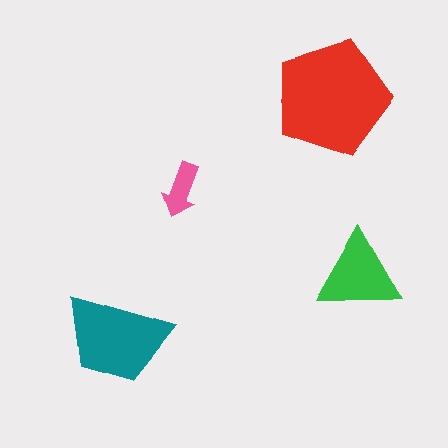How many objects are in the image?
There are 4 objects in the image.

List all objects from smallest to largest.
The pink arrow, the green triangle, the teal trapezoid, the red pentagon.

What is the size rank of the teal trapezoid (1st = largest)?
2nd.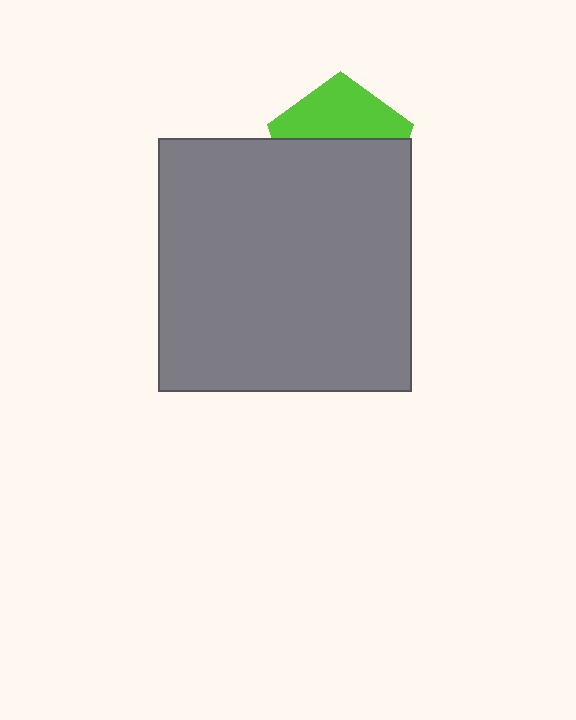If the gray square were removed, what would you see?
You would see the complete lime pentagon.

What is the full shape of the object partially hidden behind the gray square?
The partially hidden object is a lime pentagon.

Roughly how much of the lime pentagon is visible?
A small part of it is visible (roughly 41%).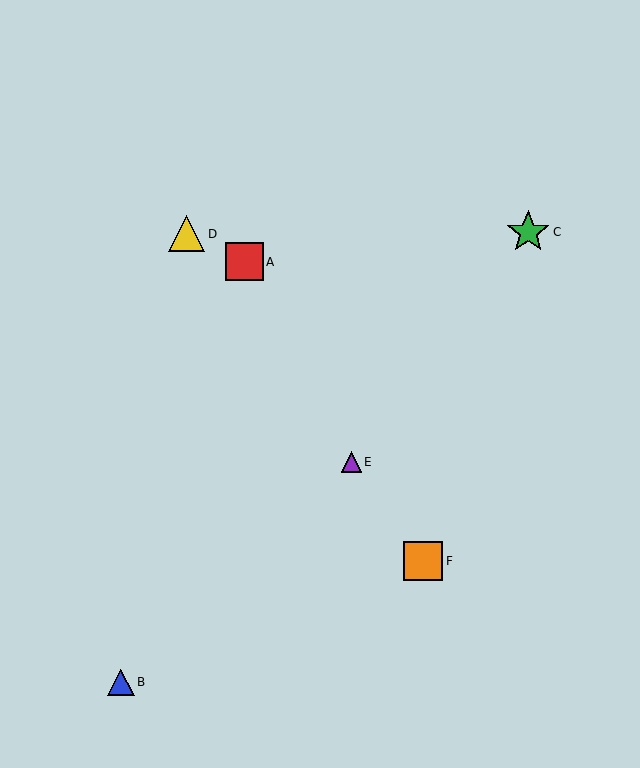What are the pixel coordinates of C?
Object C is at (528, 232).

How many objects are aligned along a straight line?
3 objects (D, E, F) are aligned along a straight line.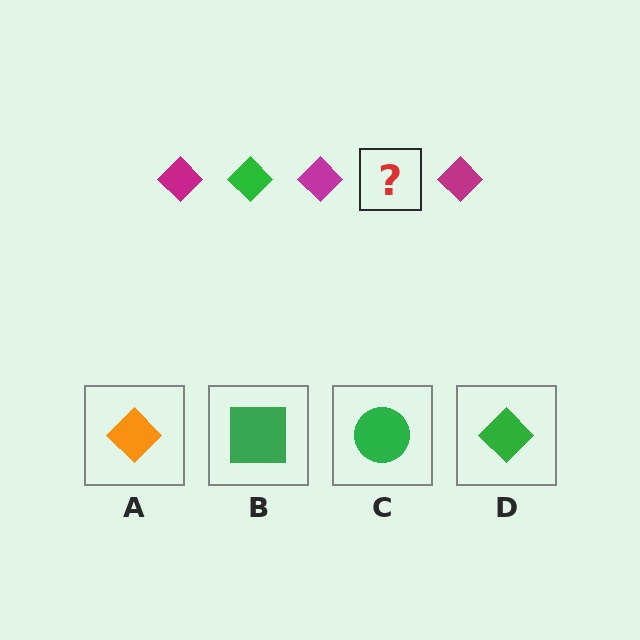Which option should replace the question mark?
Option D.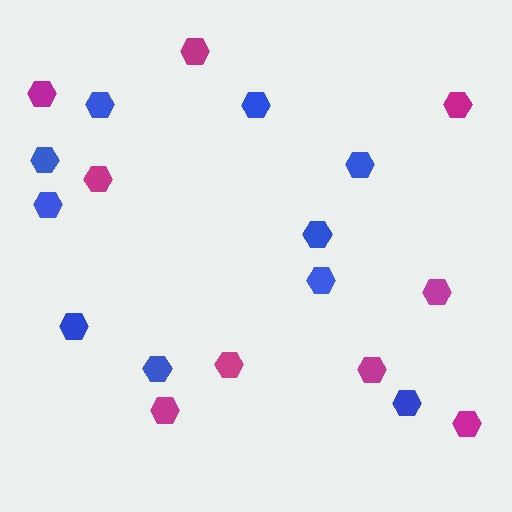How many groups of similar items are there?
There are 2 groups: one group of blue hexagons (10) and one group of magenta hexagons (9).